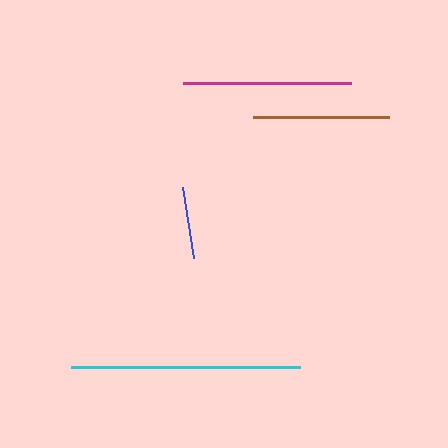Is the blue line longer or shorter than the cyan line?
The cyan line is longer than the blue line.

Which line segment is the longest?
The cyan line is the longest at approximately 229 pixels.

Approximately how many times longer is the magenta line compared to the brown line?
The magenta line is approximately 1.2 times the length of the brown line.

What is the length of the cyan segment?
The cyan segment is approximately 229 pixels long.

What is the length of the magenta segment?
The magenta segment is approximately 168 pixels long.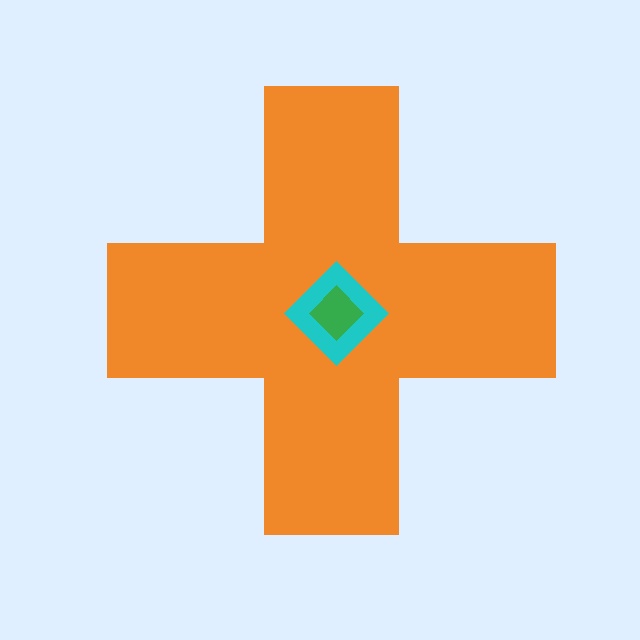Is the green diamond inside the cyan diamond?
Yes.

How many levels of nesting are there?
3.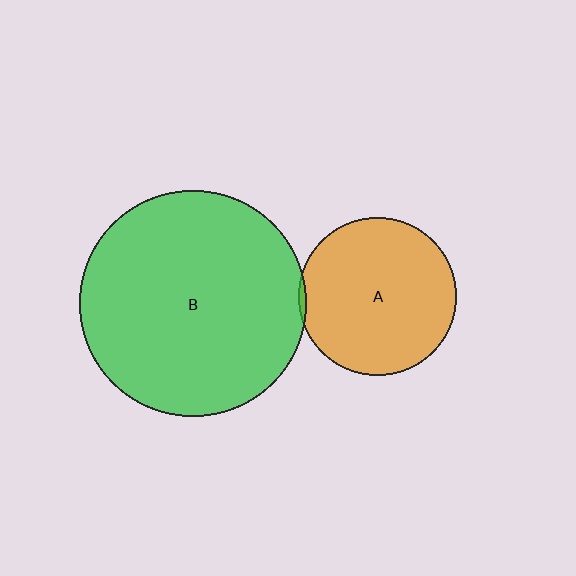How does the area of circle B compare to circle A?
Approximately 2.1 times.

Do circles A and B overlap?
Yes.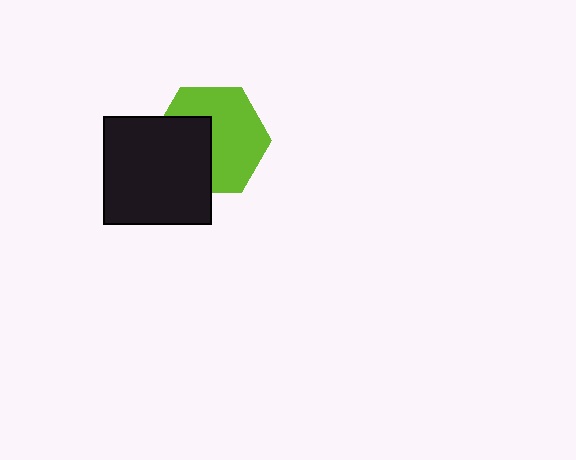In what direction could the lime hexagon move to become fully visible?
The lime hexagon could move toward the upper-right. That would shift it out from behind the black square entirely.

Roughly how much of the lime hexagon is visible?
About half of it is visible (roughly 61%).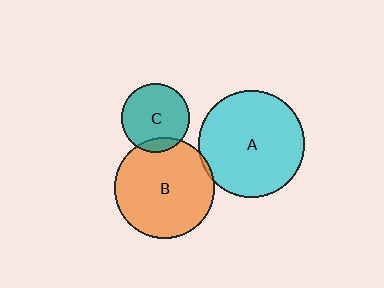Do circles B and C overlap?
Yes.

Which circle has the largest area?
Circle A (cyan).